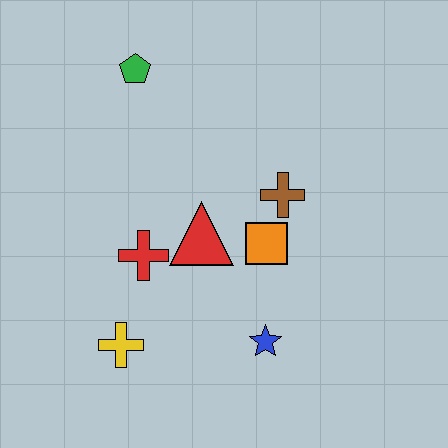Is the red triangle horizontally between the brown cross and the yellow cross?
Yes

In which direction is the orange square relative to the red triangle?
The orange square is to the right of the red triangle.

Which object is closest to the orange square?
The brown cross is closest to the orange square.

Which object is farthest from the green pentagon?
The blue star is farthest from the green pentagon.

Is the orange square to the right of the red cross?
Yes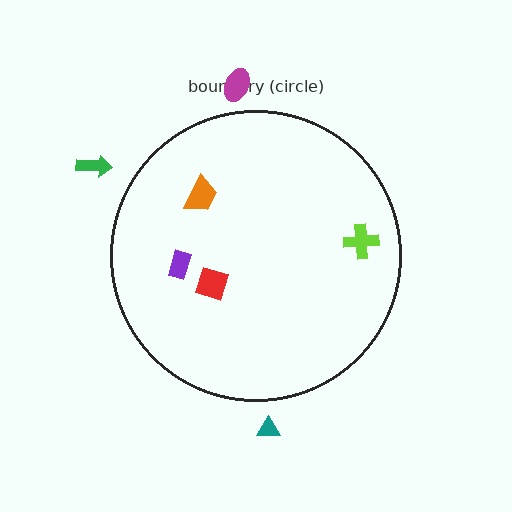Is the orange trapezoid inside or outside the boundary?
Inside.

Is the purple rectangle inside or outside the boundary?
Inside.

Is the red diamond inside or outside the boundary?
Inside.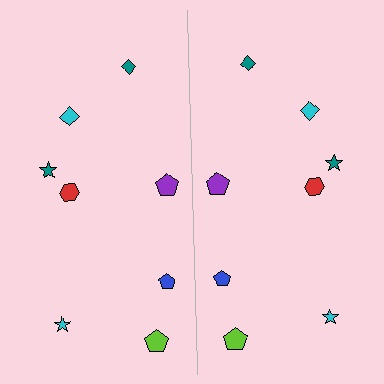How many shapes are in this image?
There are 16 shapes in this image.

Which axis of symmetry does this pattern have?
The pattern has a vertical axis of symmetry running through the center of the image.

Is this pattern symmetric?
Yes, this pattern has bilateral (reflection) symmetry.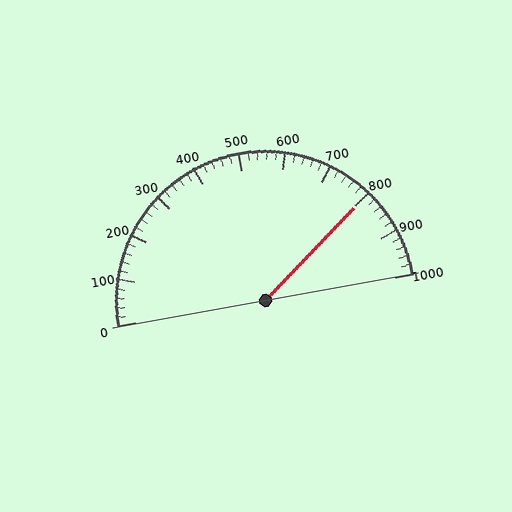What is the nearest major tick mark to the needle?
The nearest major tick mark is 800.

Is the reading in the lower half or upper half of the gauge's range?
The reading is in the upper half of the range (0 to 1000).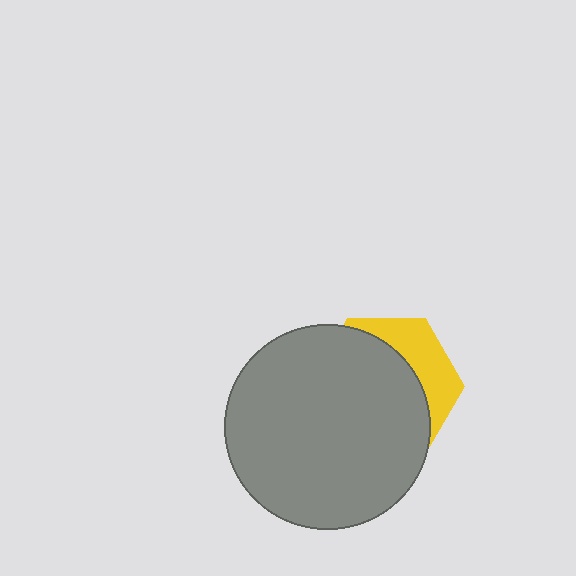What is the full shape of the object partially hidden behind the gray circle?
The partially hidden object is a yellow hexagon.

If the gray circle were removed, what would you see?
You would see the complete yellow hexagon.